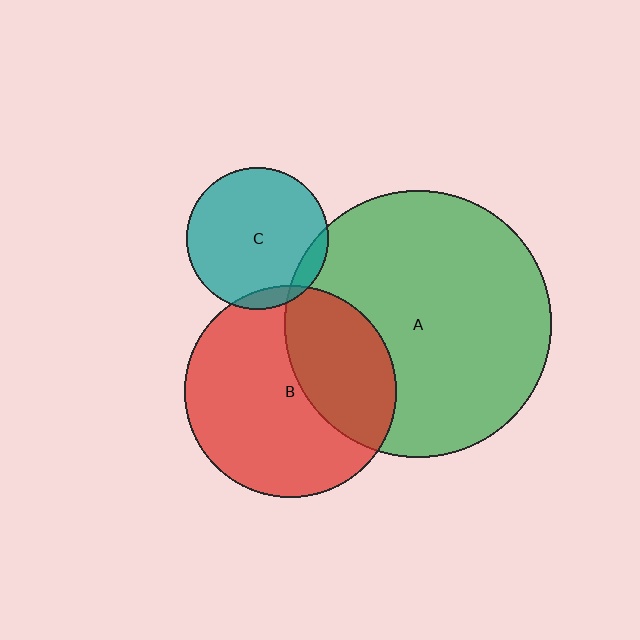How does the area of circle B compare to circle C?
Approximately 2.2 times.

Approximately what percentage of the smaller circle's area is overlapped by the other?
Approximately 35%.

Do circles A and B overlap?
Yes.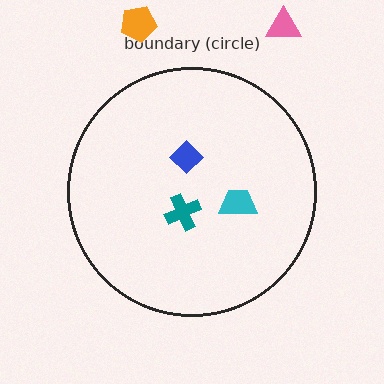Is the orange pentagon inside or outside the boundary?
Outside.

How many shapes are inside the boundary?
3 inside, 2 outside.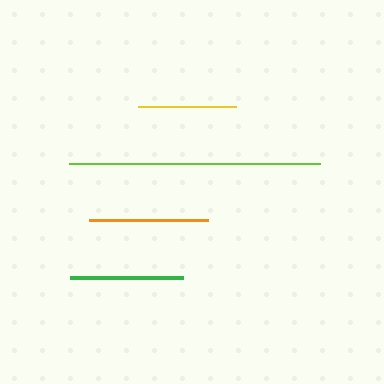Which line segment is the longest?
The lime line is the longest at approximately 251 pixels.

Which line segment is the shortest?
The yellow line is the shortest at approximately 98 pixels.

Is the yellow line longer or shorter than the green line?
The green line is longer than the yellow line.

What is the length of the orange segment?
The orange segment is approximately 119 pixels long.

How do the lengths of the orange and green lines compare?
The orange and green lines are approximately the same length.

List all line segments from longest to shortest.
From longest to shortest: lime, orange, green, yellow.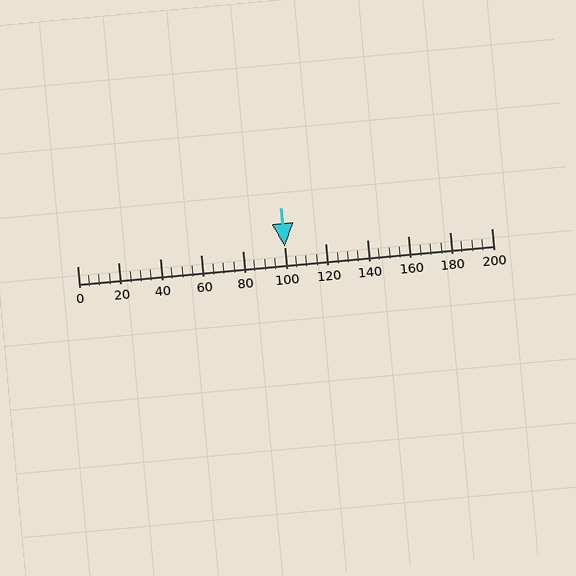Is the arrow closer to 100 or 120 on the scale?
The arrow is closer to 100.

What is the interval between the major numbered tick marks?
The major tick marks are spaced 20 units apart.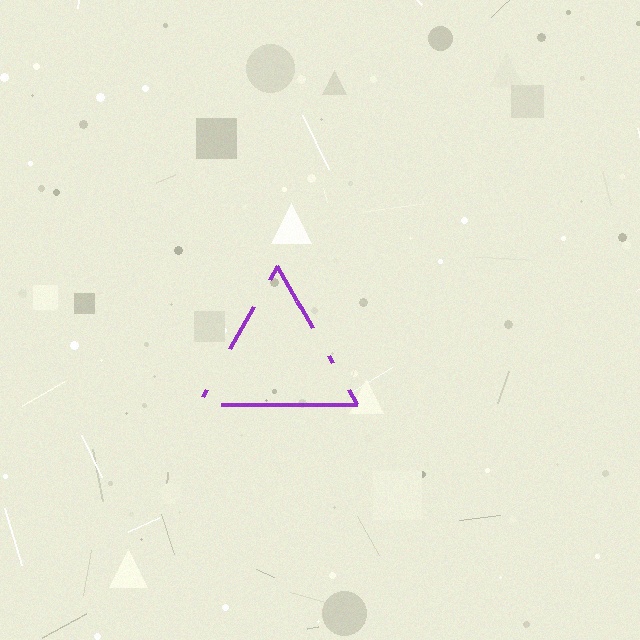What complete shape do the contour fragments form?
The contour fragments form a triangle.